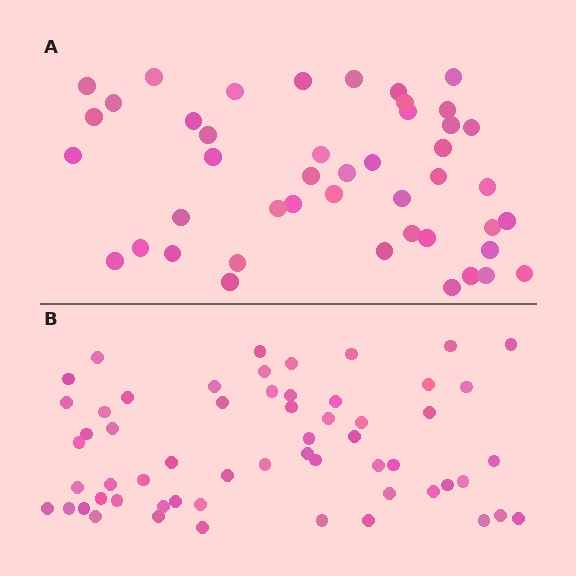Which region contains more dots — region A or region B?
Region B (the bottom region) has more dots.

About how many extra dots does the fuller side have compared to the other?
Region B has approximately 15 more dots than region A.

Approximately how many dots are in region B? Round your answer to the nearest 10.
About 60 dots. (The exact count is 58, which rounds to 60.)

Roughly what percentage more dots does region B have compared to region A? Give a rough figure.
About 30% more.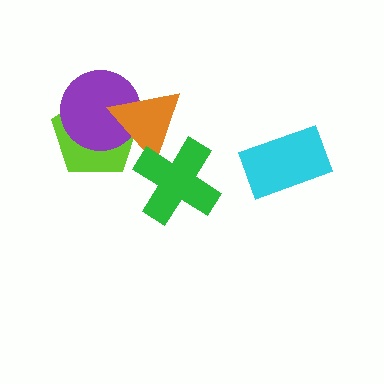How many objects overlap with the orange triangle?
3 objects overlap with the orange triangle.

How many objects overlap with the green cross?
1 object overlaps with the green cross.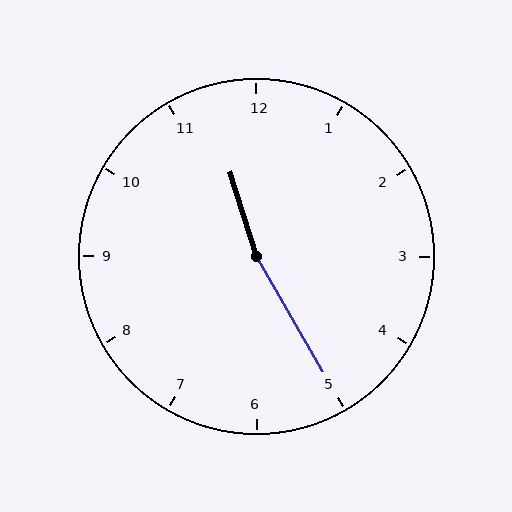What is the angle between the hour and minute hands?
Approximately 168 degrees.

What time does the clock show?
11:25.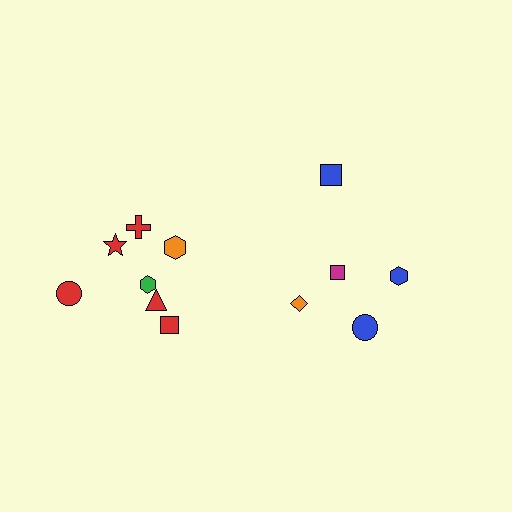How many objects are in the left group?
There are 7 objects.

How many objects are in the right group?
There are 5 objects.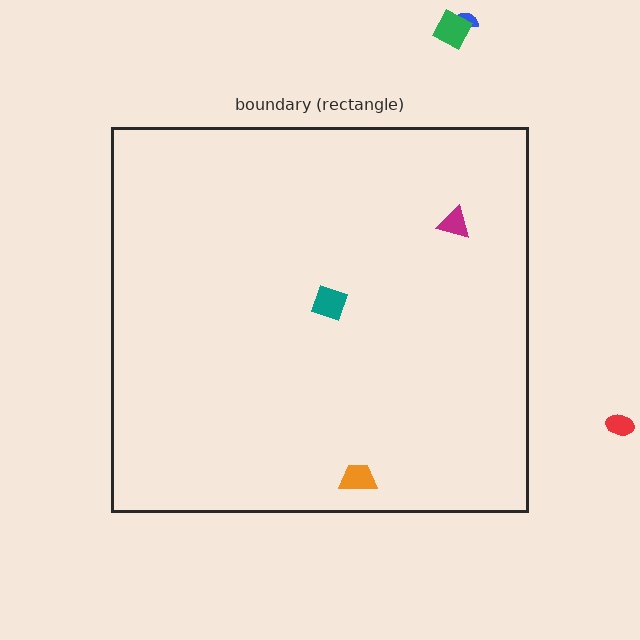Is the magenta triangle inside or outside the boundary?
Inside.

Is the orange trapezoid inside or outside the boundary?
Inside.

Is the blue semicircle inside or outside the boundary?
Outside.